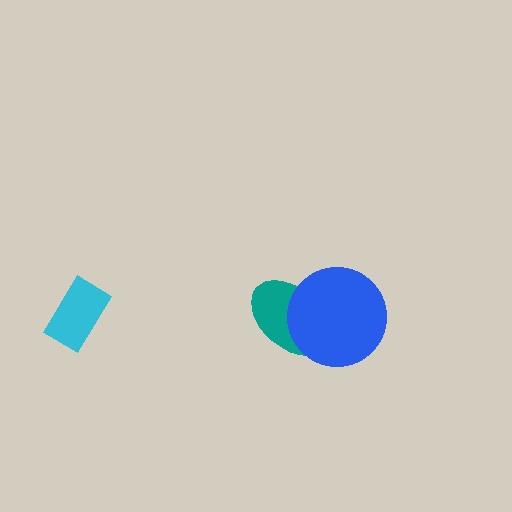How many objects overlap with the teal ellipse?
1 object overlaps with the teal ellipse.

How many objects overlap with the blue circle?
1 object overlaps with the blue circle.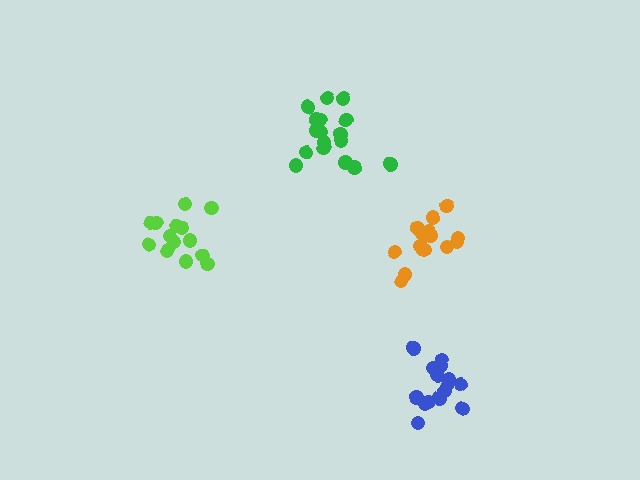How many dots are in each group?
Group 1: 16 dots, Group 2: 16 dots, Group 3: 17 dots, Group 4: 14 dots (63 total).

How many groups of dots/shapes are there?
There are 4 groups.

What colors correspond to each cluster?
The clusters are colored: blue, orange, green, lime.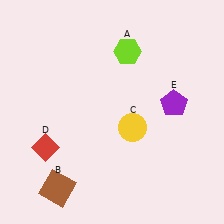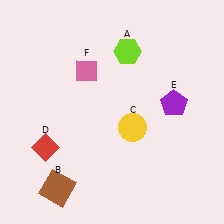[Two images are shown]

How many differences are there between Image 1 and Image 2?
There is 1 difference between the two images.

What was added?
A pink diamond (F) was added in Image 2.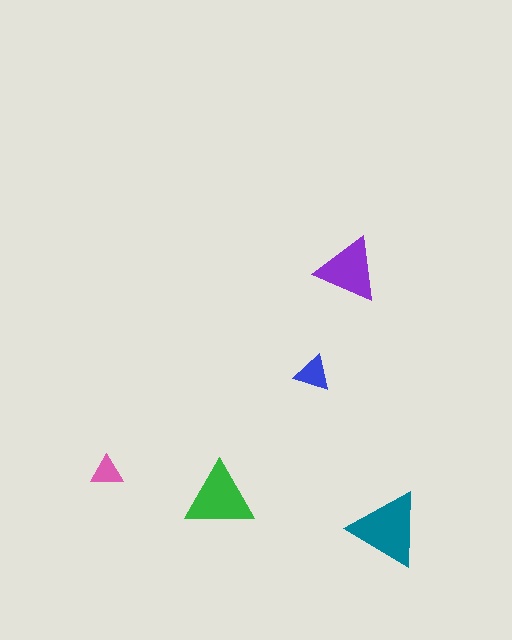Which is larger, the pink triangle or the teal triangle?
The teal one.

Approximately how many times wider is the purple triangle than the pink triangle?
About 2 times wider.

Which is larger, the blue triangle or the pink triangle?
The blue one.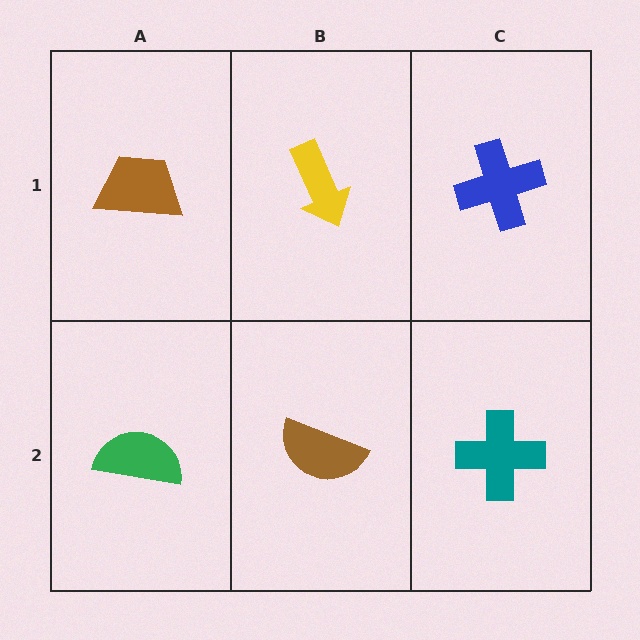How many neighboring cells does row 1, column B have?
3.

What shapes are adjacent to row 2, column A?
A brown trapezoid (row 1, column A), a brown semicircle (row 2, column B).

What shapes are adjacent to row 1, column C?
A teal cross (row 2, column C), a yellow arrow (row 1, column B).